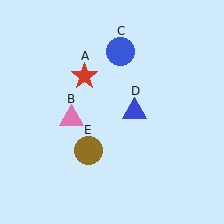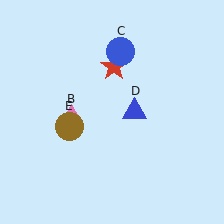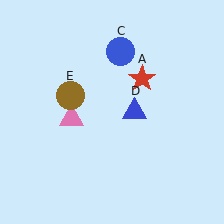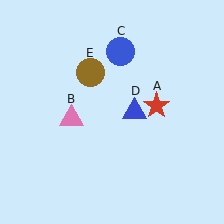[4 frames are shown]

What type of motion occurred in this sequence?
The red star (object A), brown circle (object E) rotated clockwise around the center of the scene.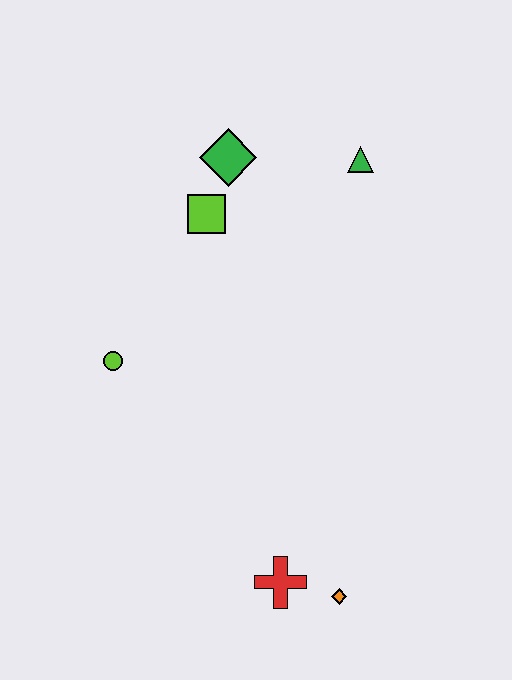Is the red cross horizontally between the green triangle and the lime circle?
Yes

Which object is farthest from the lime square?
The orange diamond is farthest from the lime square.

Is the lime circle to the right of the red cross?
No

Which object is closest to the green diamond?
The lime square is closest to the green diamond.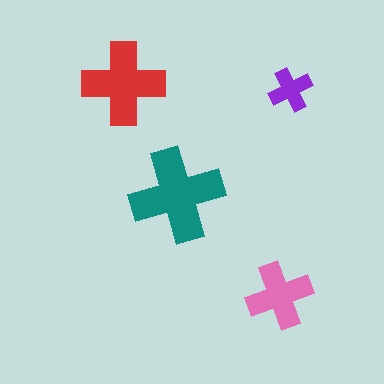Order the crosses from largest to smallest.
the teal one, the red one, the pink one, the purple one.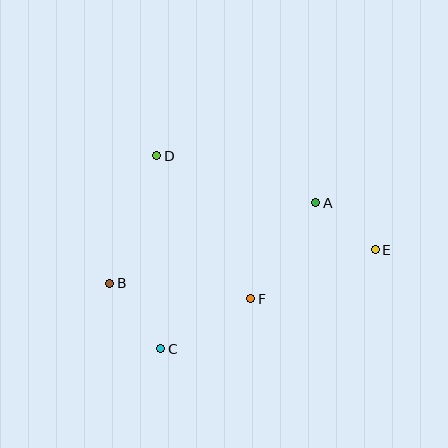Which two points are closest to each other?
Points A and E are closest to each other.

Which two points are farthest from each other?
Points B and E are farthest from each other.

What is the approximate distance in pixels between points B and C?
The distance between B and C is approximately 83 pixels.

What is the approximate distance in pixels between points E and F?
The distance between E and F is approximately 134 pixels.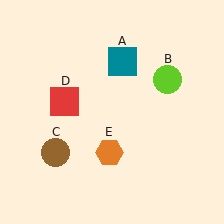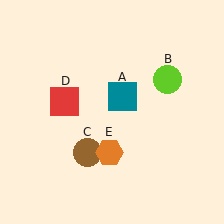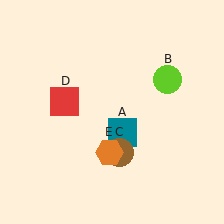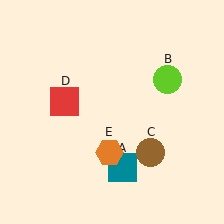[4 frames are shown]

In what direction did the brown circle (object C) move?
The brown circle (object C) moved right.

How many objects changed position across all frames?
2 objects changed position: teal square (object A), brown circle (object C).